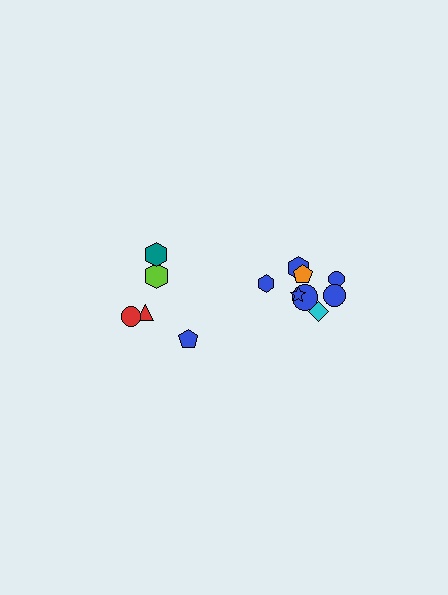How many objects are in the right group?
There are 8 objects.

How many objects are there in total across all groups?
There are 13 objects.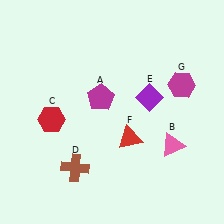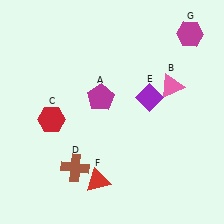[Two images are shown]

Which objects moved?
The objects that moved are: the pink triangle (B), the red triangle (F), the magenta hexagon (G).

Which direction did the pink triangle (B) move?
The pink triangle (B) moved up.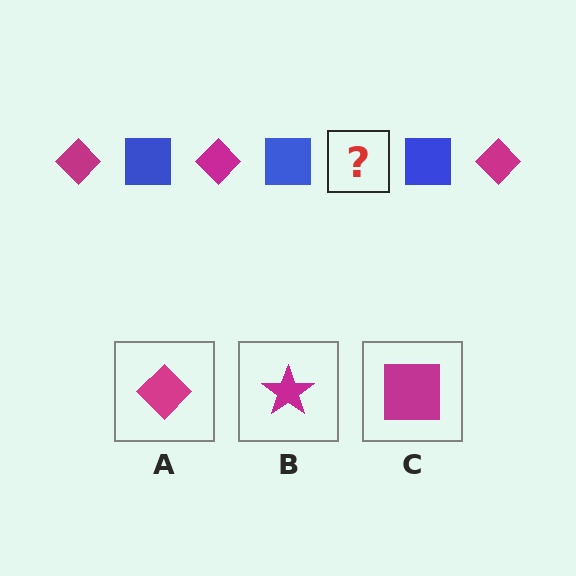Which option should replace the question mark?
Option A.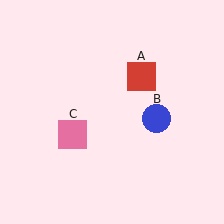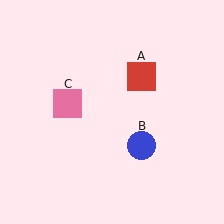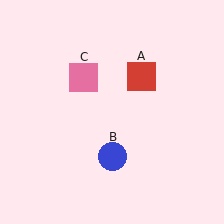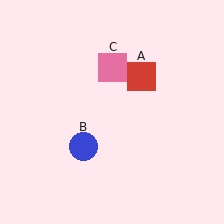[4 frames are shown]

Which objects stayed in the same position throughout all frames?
Red square (object A) remained stationary.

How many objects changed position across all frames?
2 objects changed position: blue circle (object B), pink square (object C).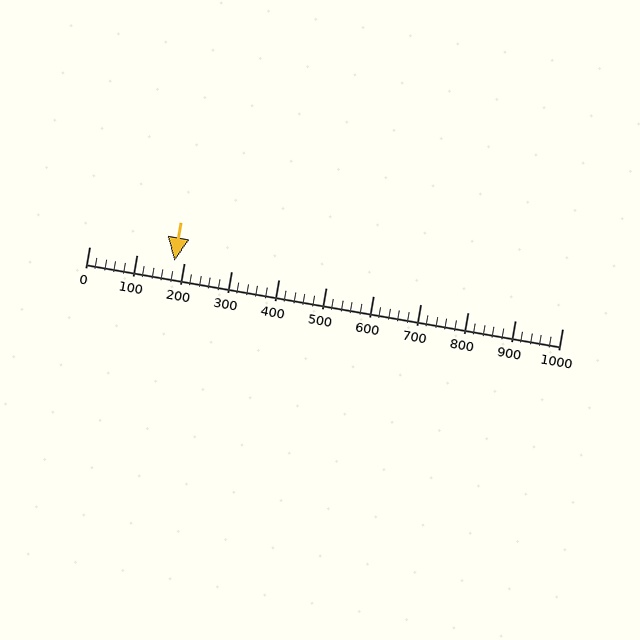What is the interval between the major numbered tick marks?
The major tick marks are spaced 100 units apart.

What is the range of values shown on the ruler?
The ruler shows values from 0 to 1000.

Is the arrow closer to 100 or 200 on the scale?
The arrow is closer to 200.